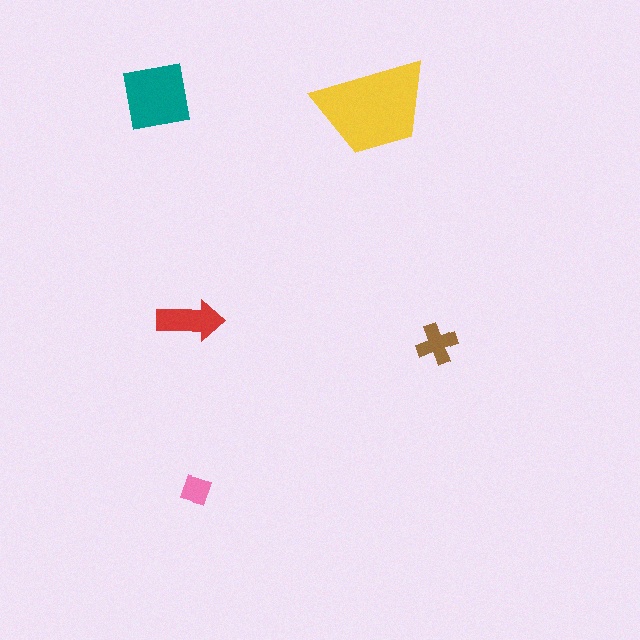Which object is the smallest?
The pink diamond.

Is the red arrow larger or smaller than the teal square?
Smaller.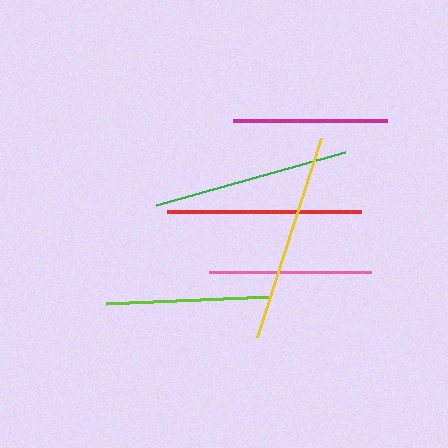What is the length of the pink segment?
The pink segment is approximately 162 pixels long.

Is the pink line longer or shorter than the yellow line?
The yellow line is longer than the pink line.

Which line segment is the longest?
The yellow line is the longest at approximately 209 pixels.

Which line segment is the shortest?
The magenta line is the shortest at approximately 155 pixels.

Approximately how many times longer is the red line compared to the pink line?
The red line is approximately 1.2 times the length of the pink line.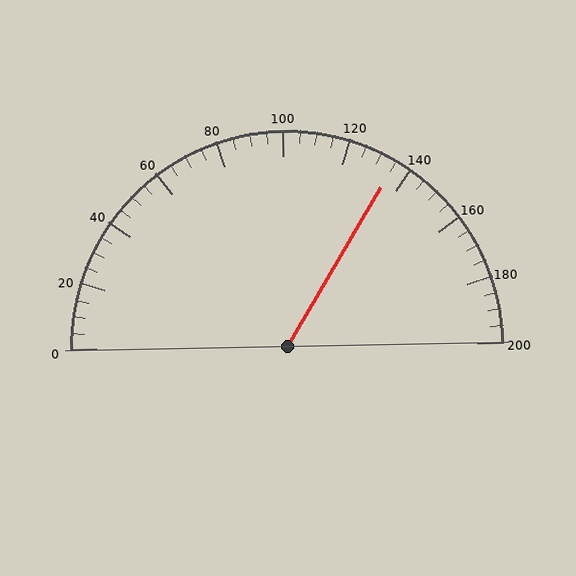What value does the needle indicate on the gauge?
The needle indicates approximately 135.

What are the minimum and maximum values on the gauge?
The gauge ranges from 0 to 200.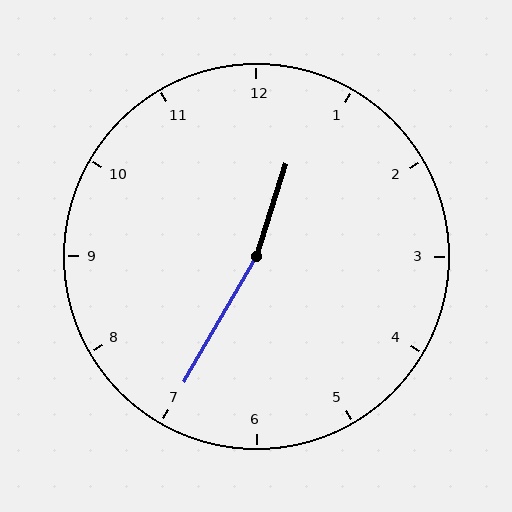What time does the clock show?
12:35.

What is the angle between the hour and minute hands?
Approximately 168 degrees.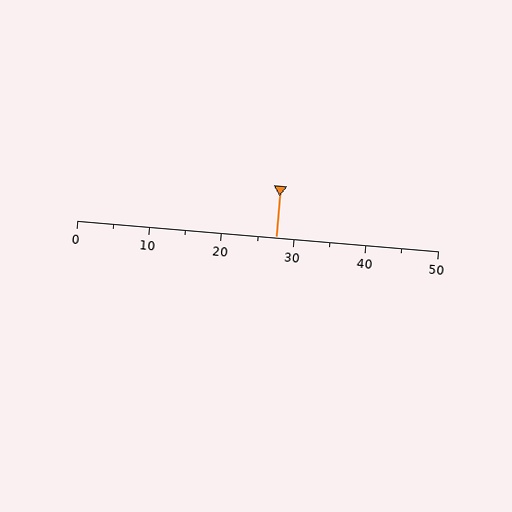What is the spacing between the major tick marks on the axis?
The major ticks are spaced 10 apart.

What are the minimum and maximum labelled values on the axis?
The axis runs from 0 to 50.